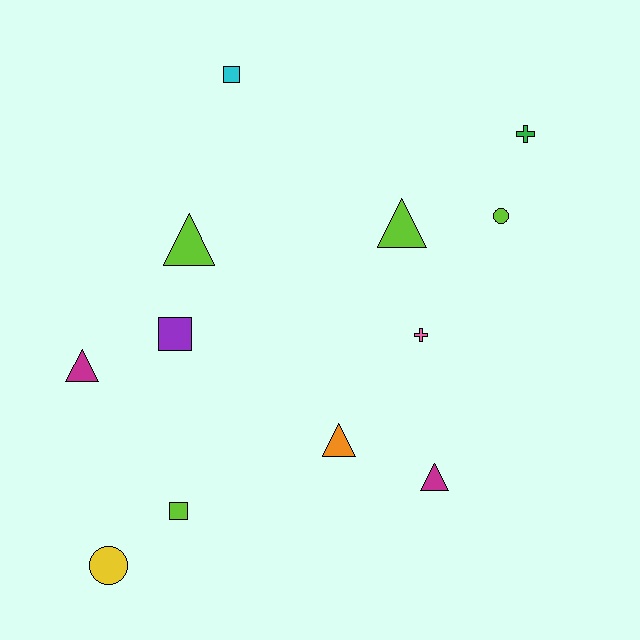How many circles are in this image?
There are 2 circles.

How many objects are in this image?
There are 12 objects.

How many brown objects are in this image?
There are no brown objects.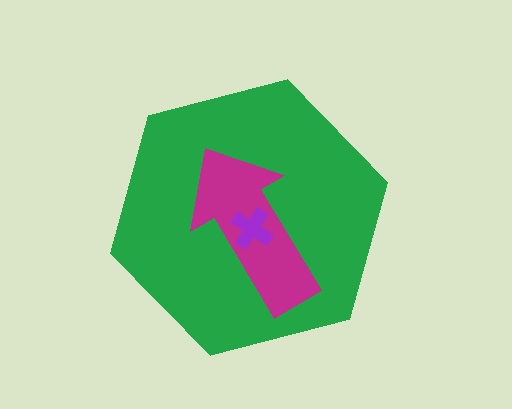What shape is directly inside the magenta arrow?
The purple cross.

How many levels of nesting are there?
3.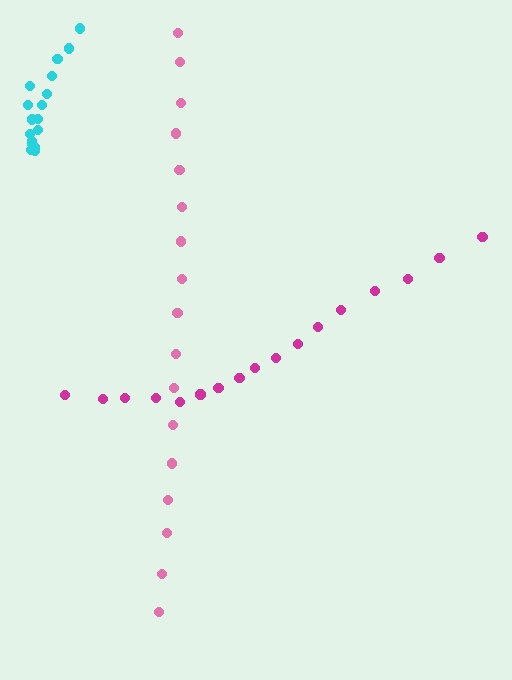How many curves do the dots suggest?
There are 3 distinct paths.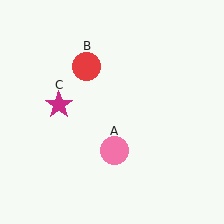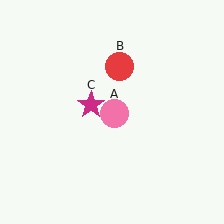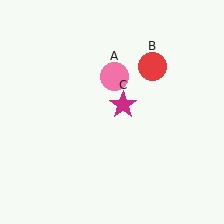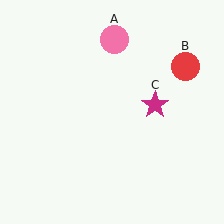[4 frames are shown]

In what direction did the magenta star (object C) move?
The magenta star (object C) moved right.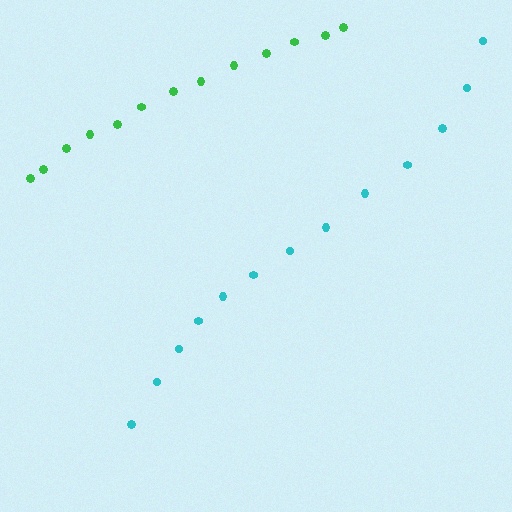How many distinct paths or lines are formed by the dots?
There are 2 distinct paths.